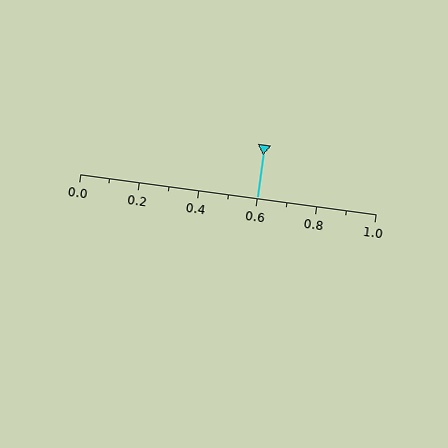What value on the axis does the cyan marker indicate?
The marker indicates approximately 0.6.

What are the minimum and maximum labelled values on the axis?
The axis runs from 0.0 to 1.0.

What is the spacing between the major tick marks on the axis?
The major ticks are spaced 0.2 apart.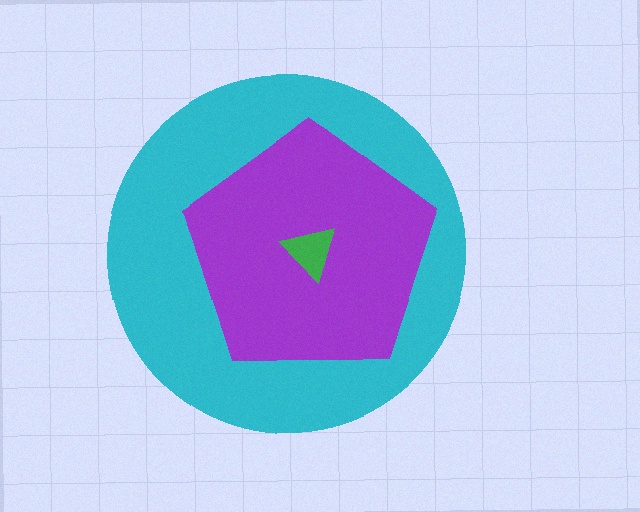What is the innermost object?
The green triangle.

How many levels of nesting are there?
3.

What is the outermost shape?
The cyan circle.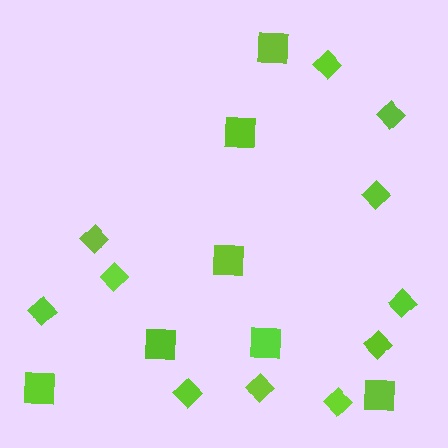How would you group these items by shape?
There are 2 groups: one group of squares (7) and one group of diamonds (11).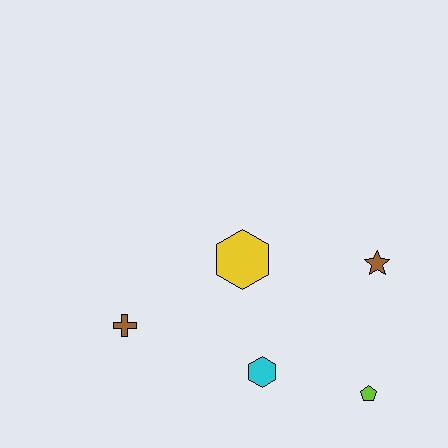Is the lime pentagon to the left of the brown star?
Yes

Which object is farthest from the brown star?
The brown cross is farthest from the brown star.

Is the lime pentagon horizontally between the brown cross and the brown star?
Yes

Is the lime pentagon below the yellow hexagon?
Yes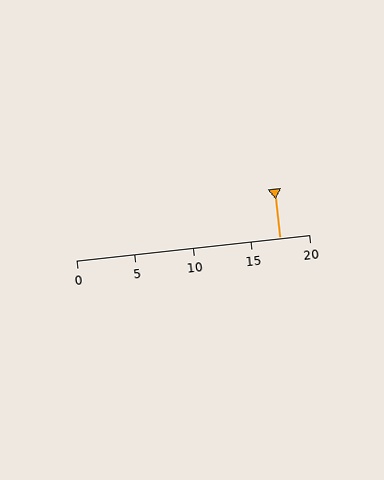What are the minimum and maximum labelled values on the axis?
The axis runs from 0 to 20.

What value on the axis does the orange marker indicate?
The marker indicates approximately 17.5.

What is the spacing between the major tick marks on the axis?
The major ticks are spaced 5 apart.